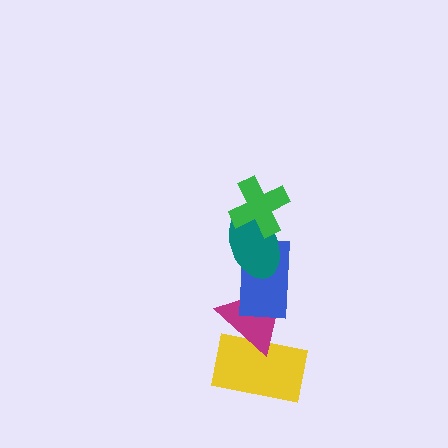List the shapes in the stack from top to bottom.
From top to bottom: the green cross, the teal ellipse, the blue rectangle, the magenta triangle, the yellow rectangle.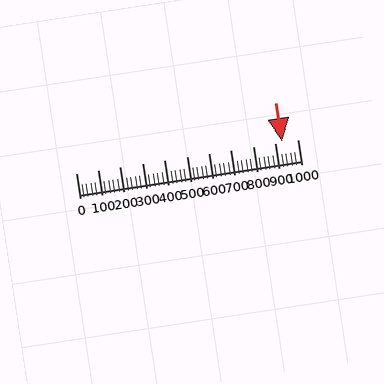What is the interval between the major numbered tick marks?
The major tick marks are spaced 100 units apart.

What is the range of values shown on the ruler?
The ruler shows values from 0 to 1000.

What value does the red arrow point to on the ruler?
The red arrow points to approximately 930.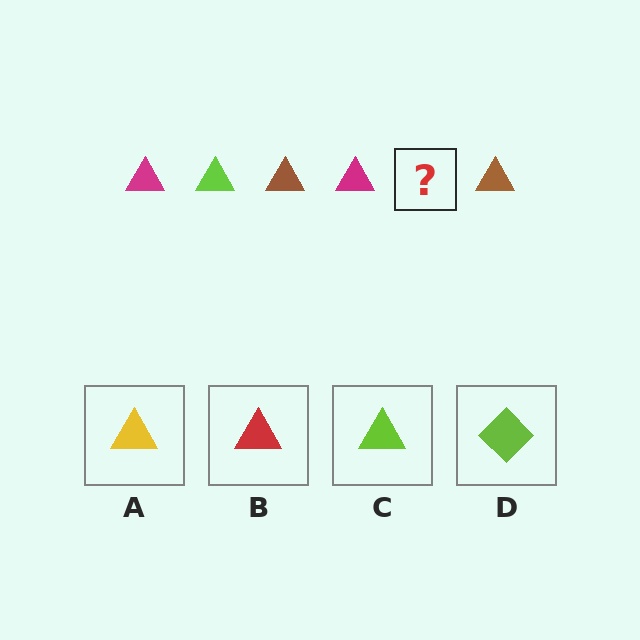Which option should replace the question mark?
Option C.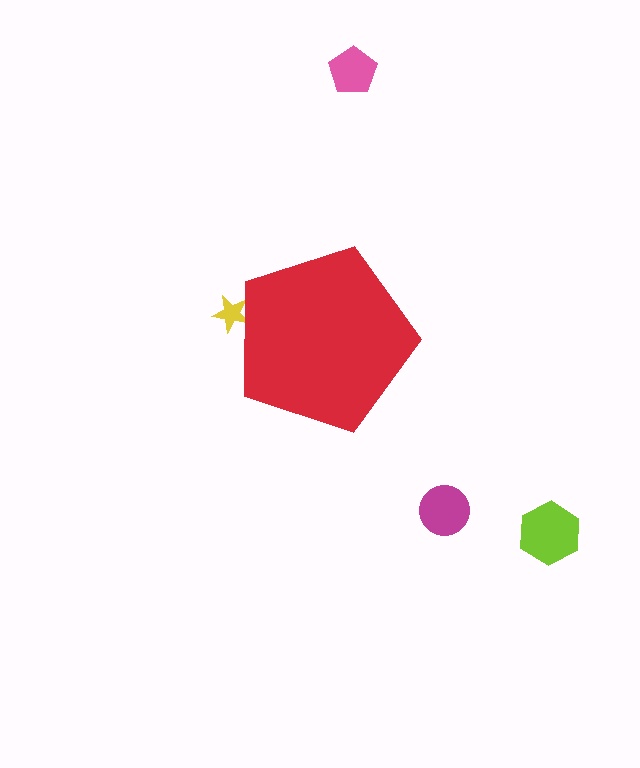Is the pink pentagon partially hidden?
No, the pink pentagon is fully visible.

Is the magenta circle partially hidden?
No, the magenta circle is fully visible.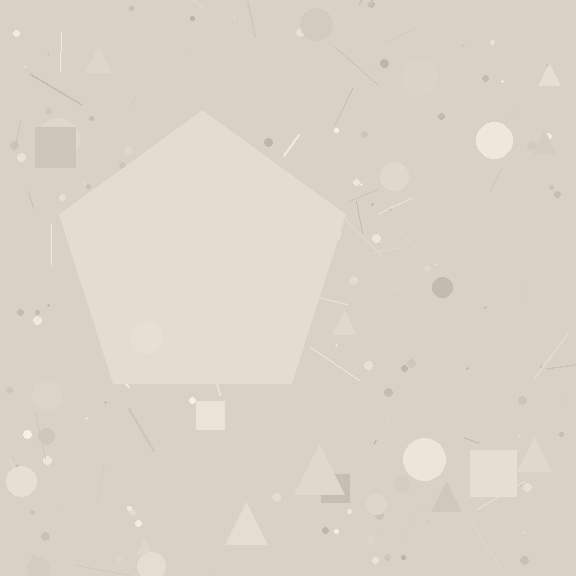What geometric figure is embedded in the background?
A pentagon is embedded in the background.